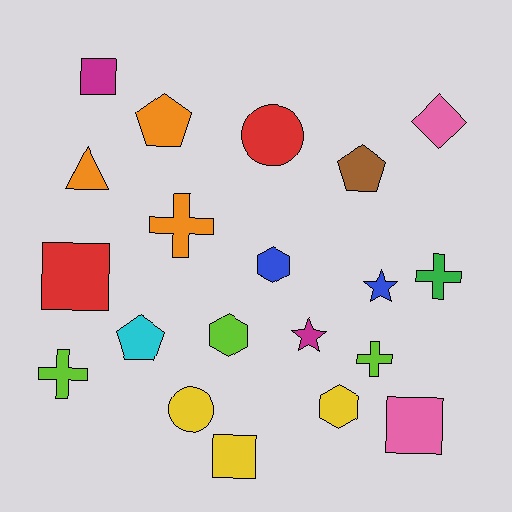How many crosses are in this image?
There are 4 crosses.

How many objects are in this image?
There are 20 objects.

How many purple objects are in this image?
There are no purple objects.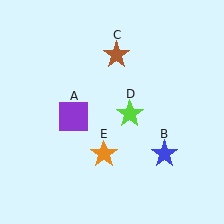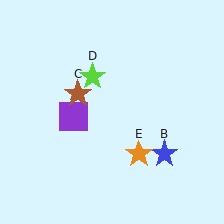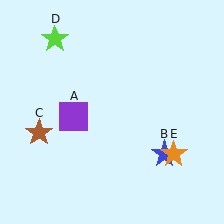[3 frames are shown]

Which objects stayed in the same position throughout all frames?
Purple square (object A) and blue star (object B) remained stationary.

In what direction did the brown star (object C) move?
The brown star (object C) moved down and to the left.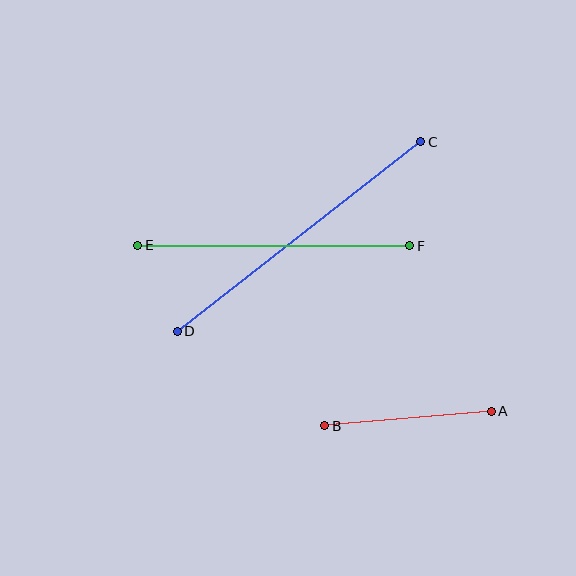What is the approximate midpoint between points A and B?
The midpoint is at approximately (408, 419) pixels.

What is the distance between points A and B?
The distance is approximately 167 pixels.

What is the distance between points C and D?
The distance is approximately 309 pixels.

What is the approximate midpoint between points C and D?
The midpoint is at approximately (299, 237) pixels.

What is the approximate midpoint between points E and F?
The midpoint is at approximately (274, 246) pixels.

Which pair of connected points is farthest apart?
Points C and D are farthest apart.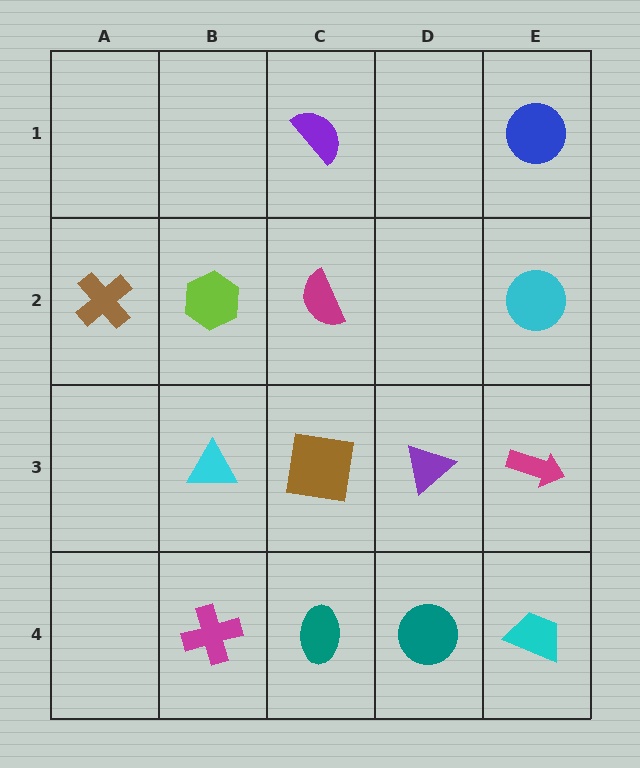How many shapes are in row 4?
4 shapes.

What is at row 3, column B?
A cyan triangle.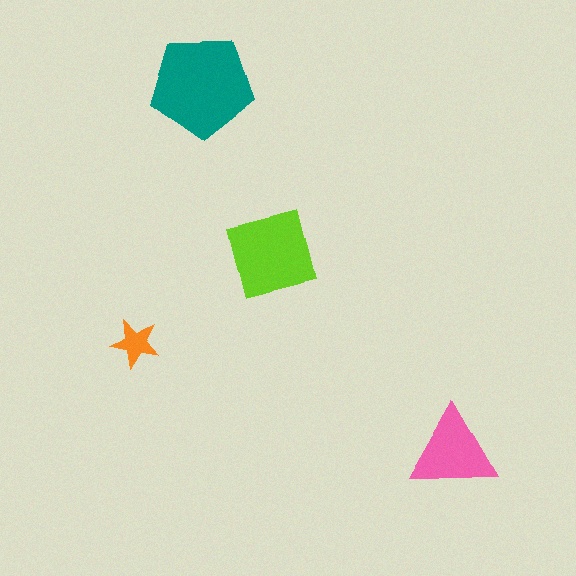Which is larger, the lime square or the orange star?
The lime square.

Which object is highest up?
The teal pentagon is topmost.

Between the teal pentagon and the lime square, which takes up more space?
The teal pentagon.